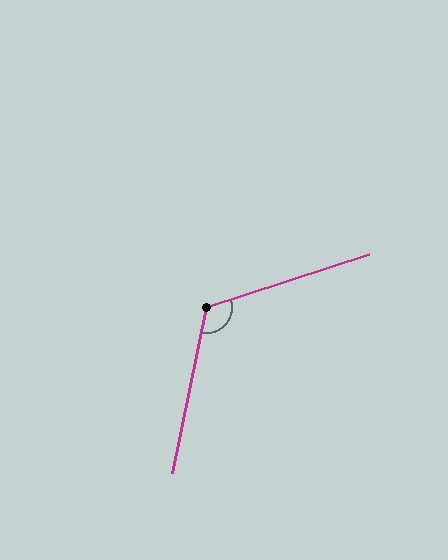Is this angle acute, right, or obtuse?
It is obtuse.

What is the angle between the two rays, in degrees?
Approximately 120 degrees.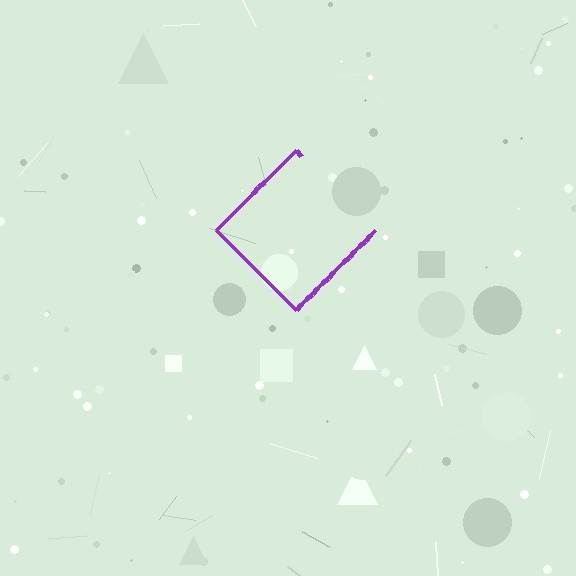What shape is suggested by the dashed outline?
The dashed outline suggests a diamond.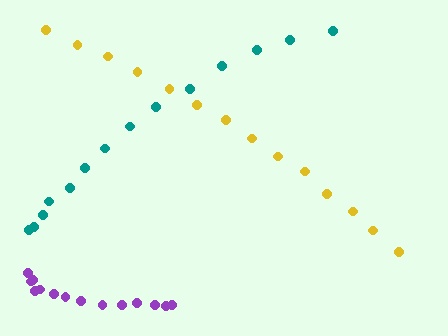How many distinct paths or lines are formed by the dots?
There are 3 distinct paths.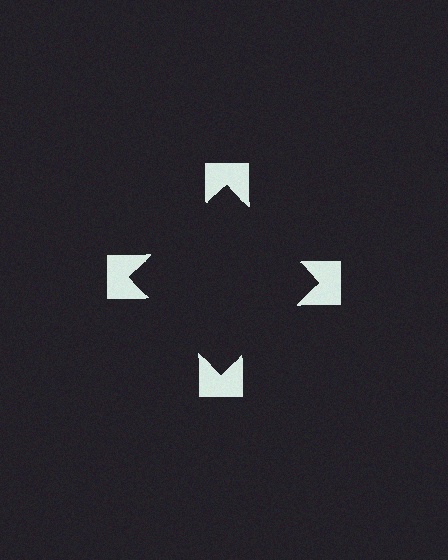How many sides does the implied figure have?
4 sides.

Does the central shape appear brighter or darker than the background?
It typically appears slightly darker than the background, even though no actual brightness change is drawn.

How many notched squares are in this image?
There are 4 — one at each vertex of the illusory square.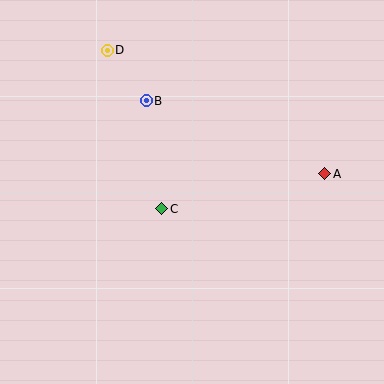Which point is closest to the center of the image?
Point C at (162, 209) is closest to the center.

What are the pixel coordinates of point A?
Point A is at (325, 174).